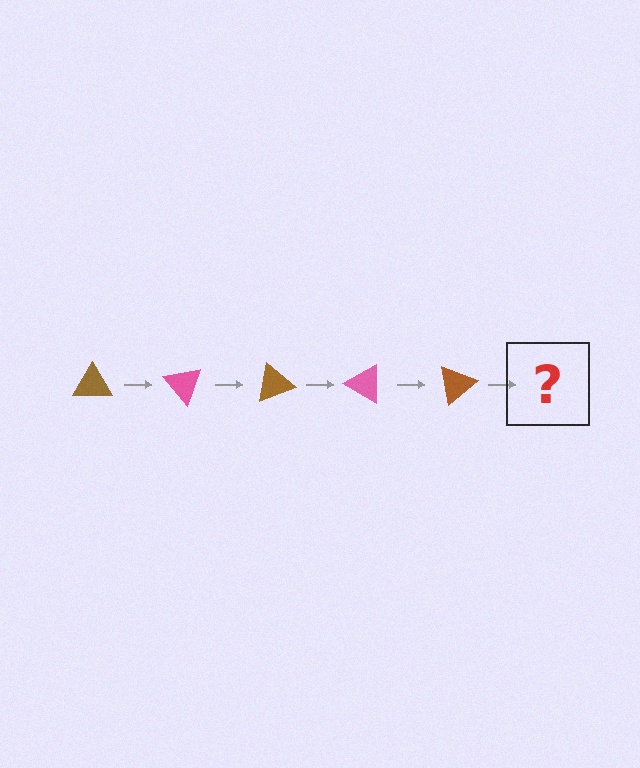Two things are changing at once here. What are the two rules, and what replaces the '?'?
The two rules are that it rotates 50 degrees each step and the color cycles through brown and pink. The '?' should be a pink triangle, rotated 250 degrees from the start.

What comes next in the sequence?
The next element should be a pink triangle, rotated 250 degrees from the start.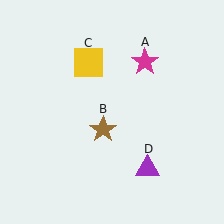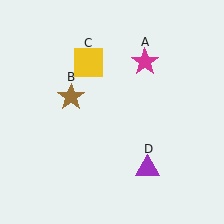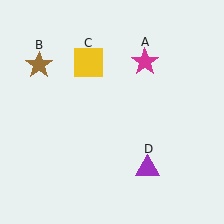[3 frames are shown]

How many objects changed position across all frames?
1 object changed position: brown star (object B).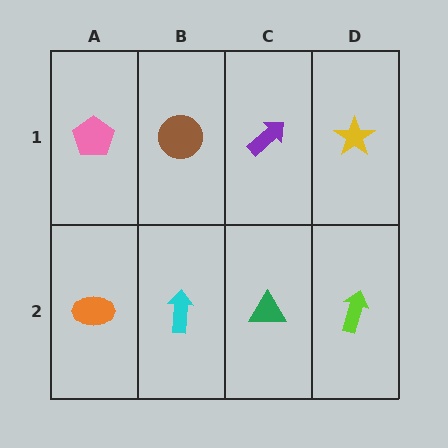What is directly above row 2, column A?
A pink pentagon.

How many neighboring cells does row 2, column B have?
3.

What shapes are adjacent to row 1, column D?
A lime arrow (row 2, column D), a purple arrow (row 1, column C).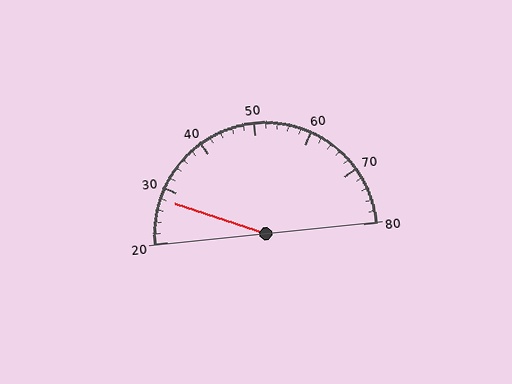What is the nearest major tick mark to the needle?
The nearest major tick mark is 30.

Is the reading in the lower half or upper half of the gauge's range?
The reading is in the lower half of the range (20 to 80).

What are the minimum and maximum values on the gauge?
The gauge ranges from 20 to 80.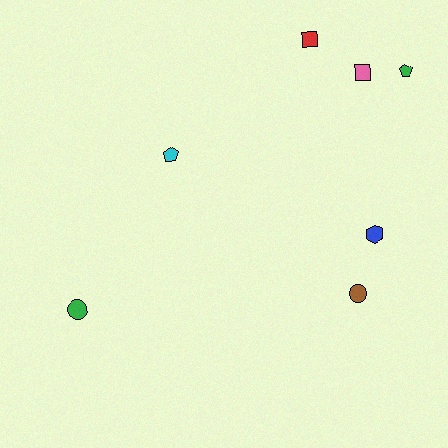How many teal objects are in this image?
There are no teal objects.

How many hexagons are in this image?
There is 1 hexagon.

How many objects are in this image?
There are 7 objects.